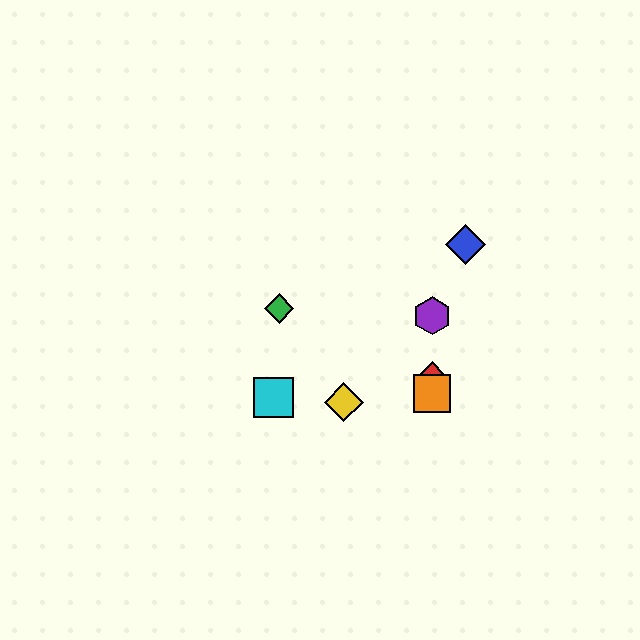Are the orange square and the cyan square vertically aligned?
No, the orange square is at x≈432 and the cyan square is at x≈274.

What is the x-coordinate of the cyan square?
The cyan square is at x≈274.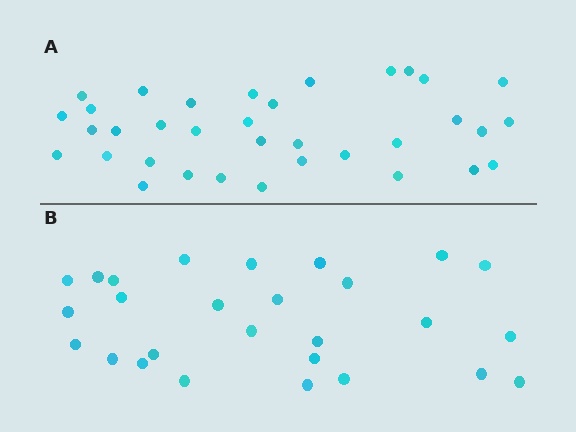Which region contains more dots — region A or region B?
Region A (the top region) has more dots.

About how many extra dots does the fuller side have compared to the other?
Region A has roughly 8 or so more dots than region B.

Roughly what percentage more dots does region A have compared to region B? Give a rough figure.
About 30% more.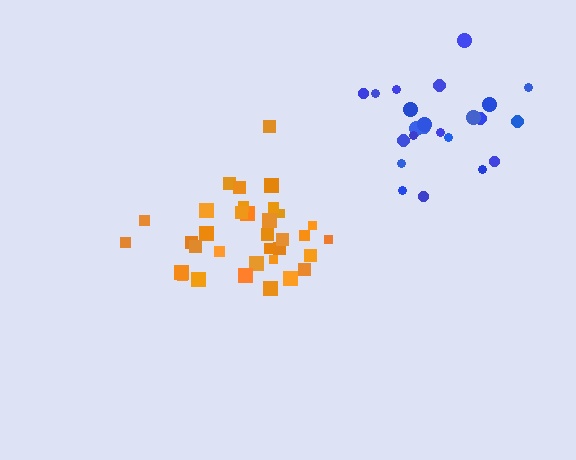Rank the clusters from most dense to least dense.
blue, orange.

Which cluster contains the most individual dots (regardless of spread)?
Orange (34).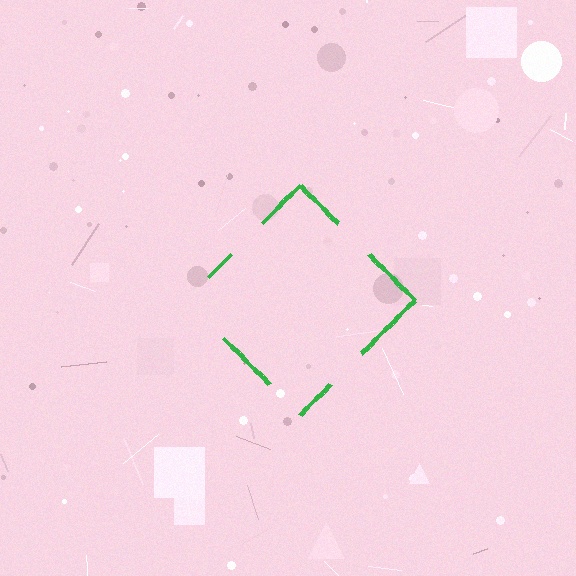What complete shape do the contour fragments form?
The contour fragments form a diamond.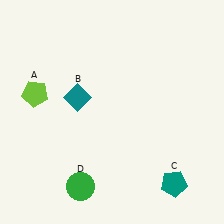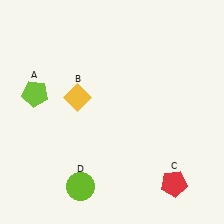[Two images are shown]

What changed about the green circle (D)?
In Image 1, D is green. In Image 2, it changed to lime.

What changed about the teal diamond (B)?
In Image 1, B is teal. In Image 2, it changed to yellow.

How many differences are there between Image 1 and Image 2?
There are 3 differences between the two images.